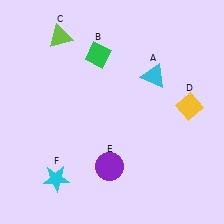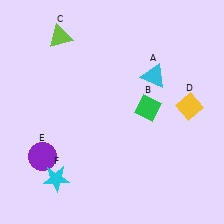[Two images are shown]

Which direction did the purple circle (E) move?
The purple circle (E) moved left.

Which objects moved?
The objects that moved are: the green diamond (B), the purple circle (E).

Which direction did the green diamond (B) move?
The green diamond (B) moved down.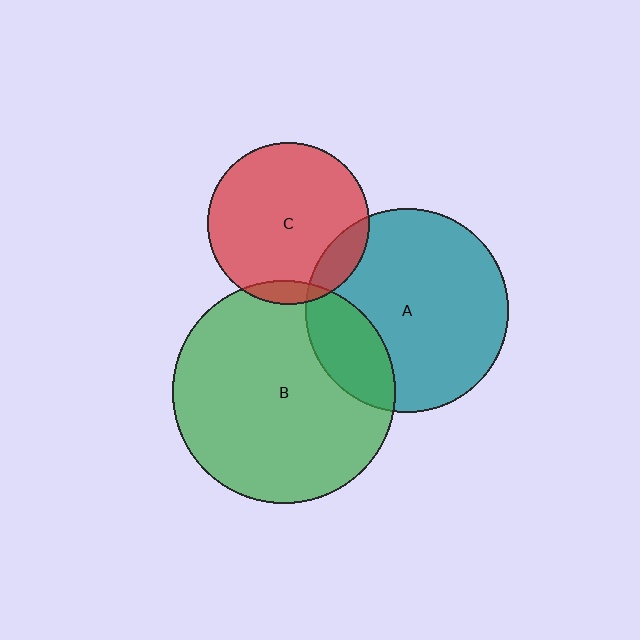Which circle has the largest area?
Circle B (green).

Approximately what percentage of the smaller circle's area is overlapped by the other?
Approximately 10%.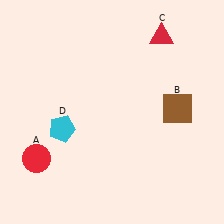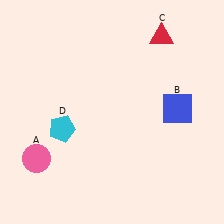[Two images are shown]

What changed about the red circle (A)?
In Image 1, A is red. In Image 2, it changed to pink.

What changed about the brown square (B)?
In Image 1, B is brown. In Image 2, it changed to blue.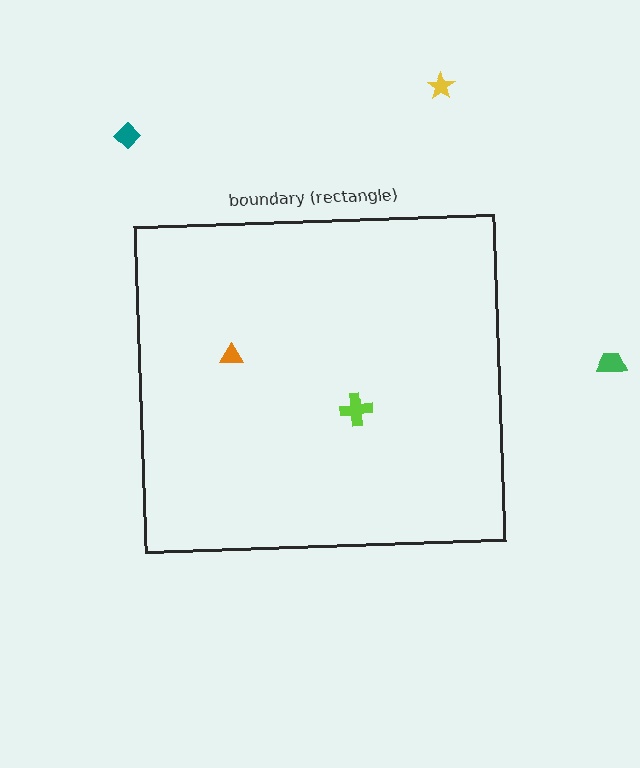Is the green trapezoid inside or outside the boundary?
Outside.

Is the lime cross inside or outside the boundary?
Inside.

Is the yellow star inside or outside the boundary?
Outside.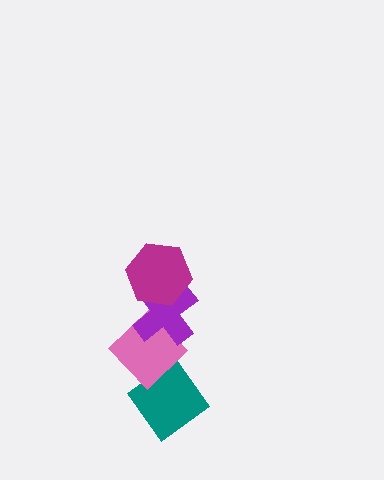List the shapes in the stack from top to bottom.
From top to bottom: the magenta hexagon, the purple cross, the pink diamond, the teal diamond.